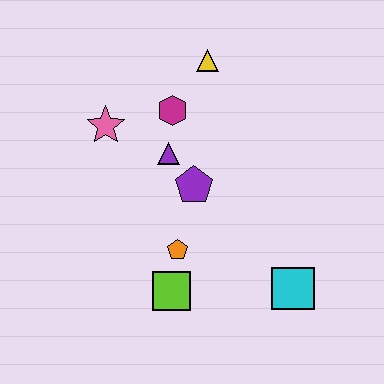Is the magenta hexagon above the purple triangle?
Yes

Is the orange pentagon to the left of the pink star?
No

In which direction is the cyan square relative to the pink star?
The cyan square is to the right of the pink star.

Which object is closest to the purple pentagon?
The purple triangle is closest to the purple pentagon.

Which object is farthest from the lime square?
The yellow triangle is farthest from the lime square.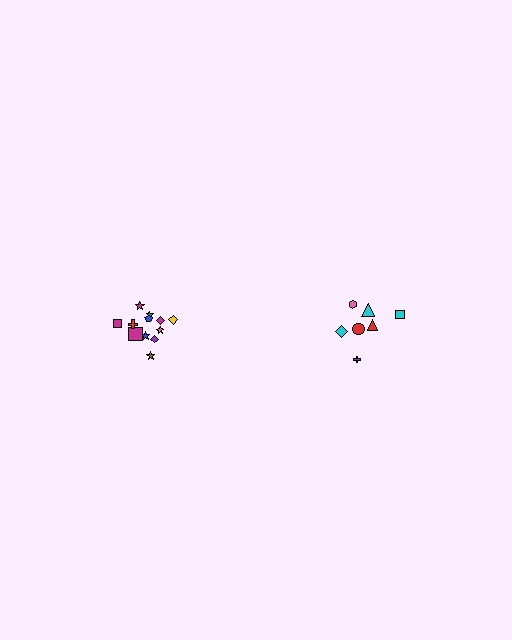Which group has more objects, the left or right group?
The left group.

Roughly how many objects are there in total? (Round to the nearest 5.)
Roughly 20 objects in total.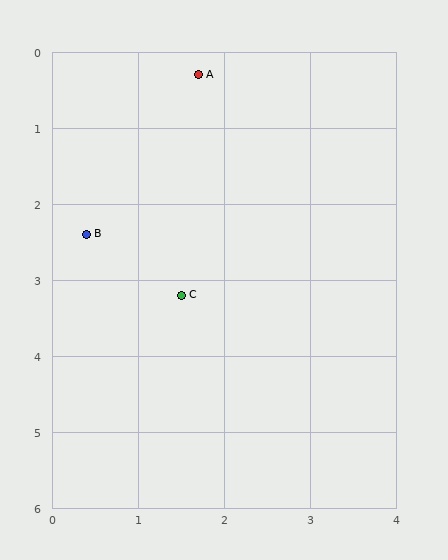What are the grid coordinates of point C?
Point C is at approximately (1.5, 3.2).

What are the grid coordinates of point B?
Point B is at approximately (0.4, 2.4).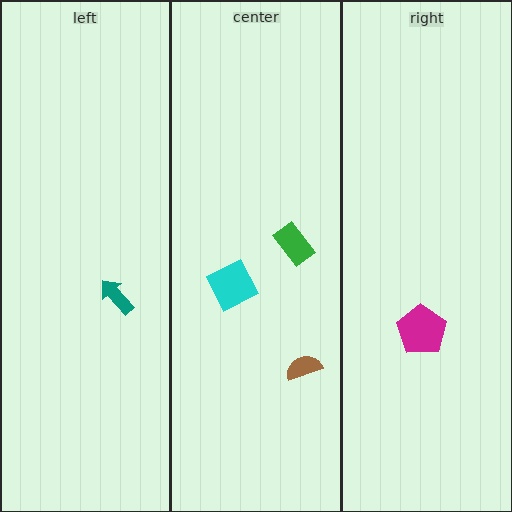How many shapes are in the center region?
3.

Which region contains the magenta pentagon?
The right region.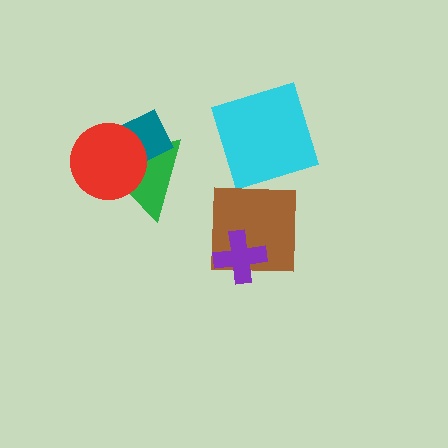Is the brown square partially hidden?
Yes, it is partially covered by another shape.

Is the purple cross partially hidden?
No, no other shape covers it.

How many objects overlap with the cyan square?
0 objects overlap with the cyan square.